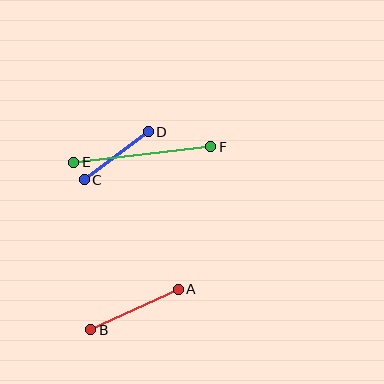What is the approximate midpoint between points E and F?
The midpoint is at approximately (142, 154) pixels.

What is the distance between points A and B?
The distance is approximately 97 pixels.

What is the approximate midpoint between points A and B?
The midpoint is at approximately (134, 310) pixels.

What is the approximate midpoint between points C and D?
The midpoint is at approximately (116, 156) pixels.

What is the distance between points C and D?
The distance is approximately 80 pixels.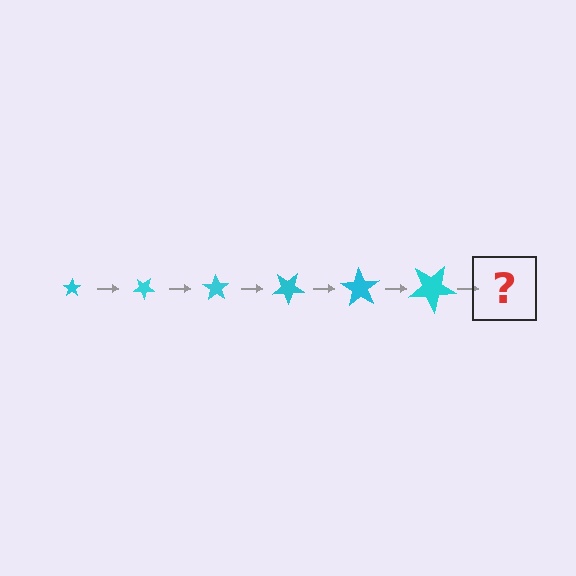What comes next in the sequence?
The next element should be a star, larger than the previous one and rotated 210 degrees from the start.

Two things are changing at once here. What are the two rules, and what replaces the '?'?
The two rules are that the star grows larger each step and it rotates 35 degrees each step. The '?' should be a star, larger than the previous one and rotated 210 degrees from the start.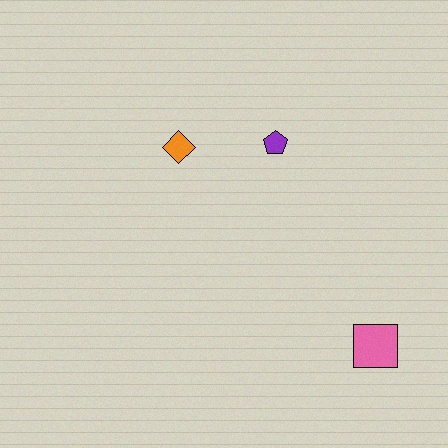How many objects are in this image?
There are 3 objects.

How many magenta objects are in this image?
There are no magenta objects.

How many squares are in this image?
There is 1 square.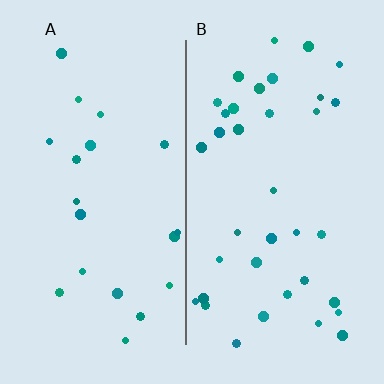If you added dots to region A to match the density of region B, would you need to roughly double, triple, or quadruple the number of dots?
Approximately double.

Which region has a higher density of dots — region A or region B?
B (the right).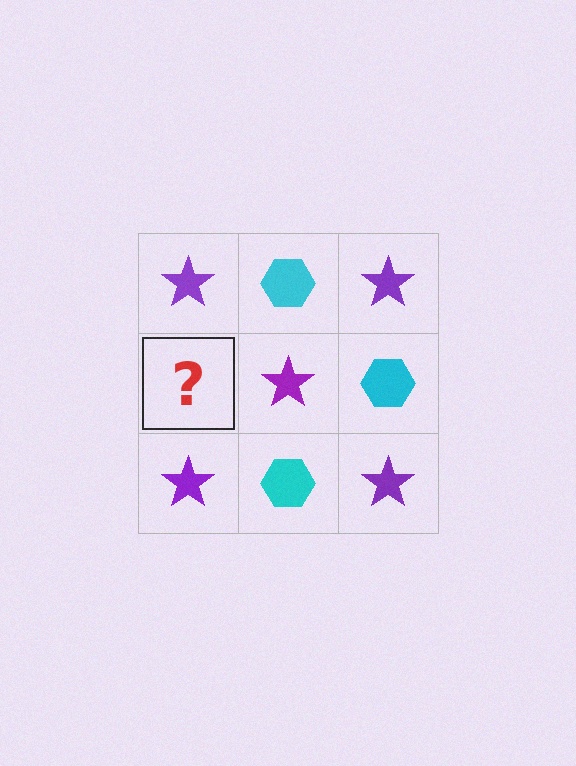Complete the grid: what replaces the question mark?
The question mark should be replaced with a cyan hexagon.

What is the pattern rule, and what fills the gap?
The rule is that it alternates purple star and cyan hexagon in a checkerboard pattern. The gap should be filled with a cyan hexagon.